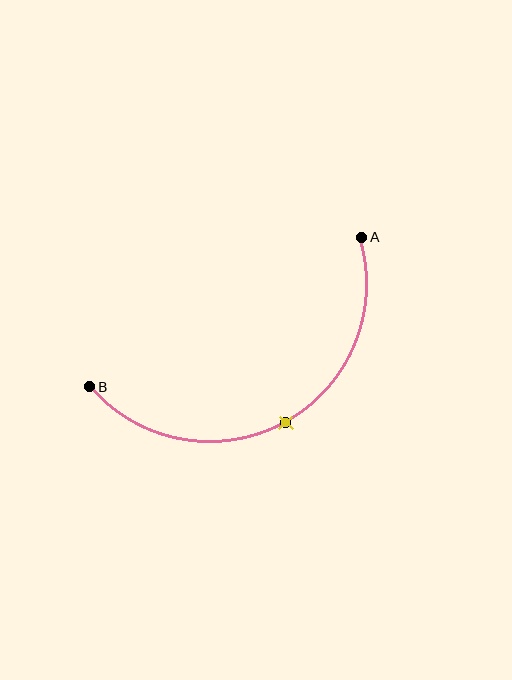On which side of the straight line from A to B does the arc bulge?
The arc bulges below the straight line connecting A and B.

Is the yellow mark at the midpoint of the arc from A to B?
Yes. The yellow mark lies on the arc at equal arc-length from both A and B — it is the arc midpoint.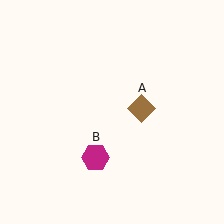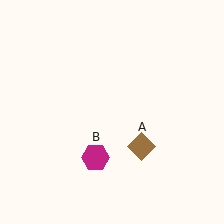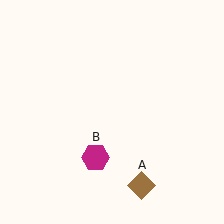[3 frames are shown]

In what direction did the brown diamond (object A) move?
The brown diamond (object A) moved down.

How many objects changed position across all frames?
1 object changed position: brown diamond (object A).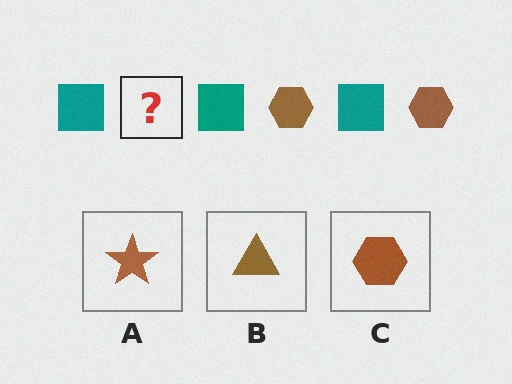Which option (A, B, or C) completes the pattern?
C.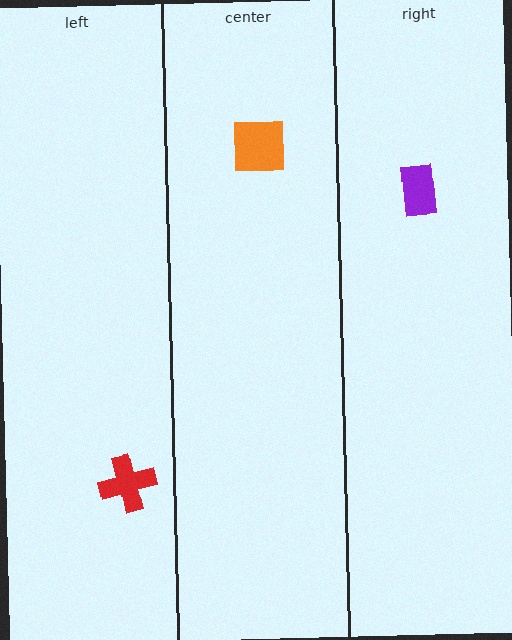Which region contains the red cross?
The left region.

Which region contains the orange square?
The center region.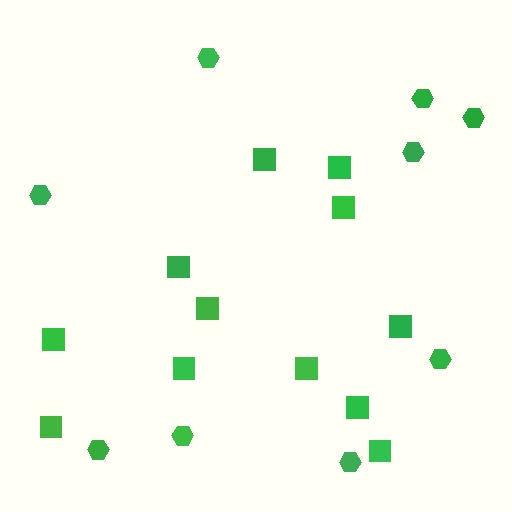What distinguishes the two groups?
There are 2 groups: one group of squares (12) and one group of hexagons (9).